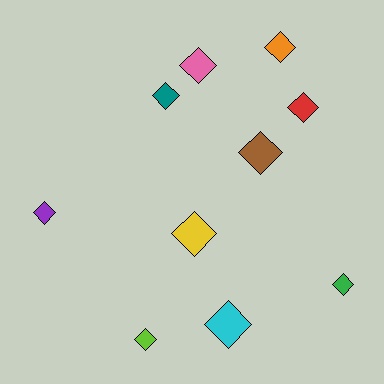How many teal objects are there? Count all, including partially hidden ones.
There is 1 teal object.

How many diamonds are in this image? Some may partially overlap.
There are 10 diamonds.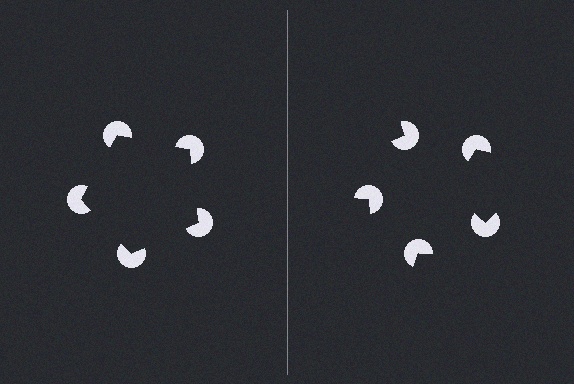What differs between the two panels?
The pac-man discs are positioned identically on both sides; only the wedge orientations differ. On the left they align to a pentagon; on the right they are misaligned.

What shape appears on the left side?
An illusory pentagon.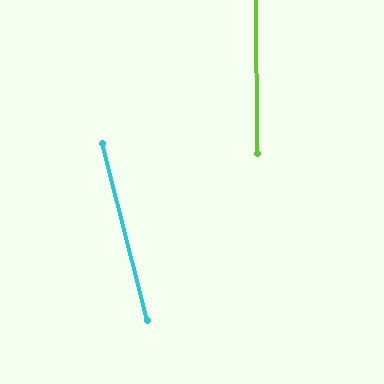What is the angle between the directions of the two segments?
Approximately 14 degrees.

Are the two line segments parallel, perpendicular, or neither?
Neither parallel nor perpendicular — they differ by about 14°.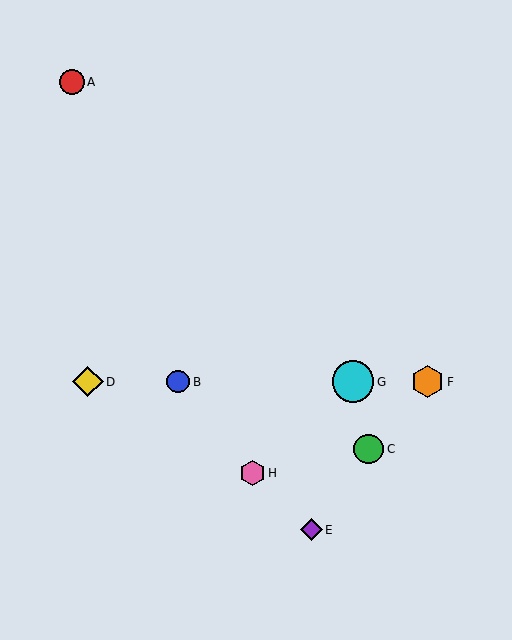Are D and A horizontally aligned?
No, D is at y≈382 and A is at y≈82.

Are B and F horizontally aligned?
Yes, both are at y≈382.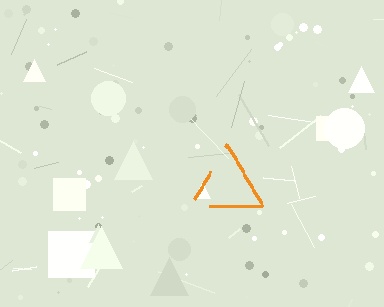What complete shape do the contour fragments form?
The contour fragments form a triangle.